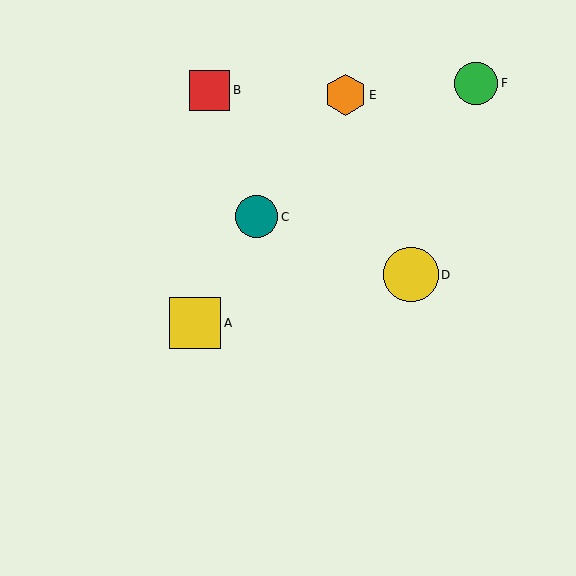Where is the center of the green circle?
The center of the green circle is at (476, 84).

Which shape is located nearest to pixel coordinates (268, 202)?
The teal circle (labeled C) at (256, 217) is nearest to that location.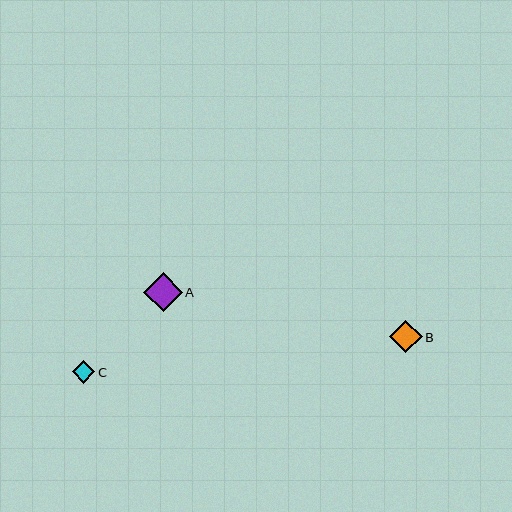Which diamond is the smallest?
Diamond C is the smallest with a size of approximately 22 pixels.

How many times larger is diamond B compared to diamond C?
Diamond B is approximately 1.4 times the size of diamond C.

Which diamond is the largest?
Diamond A is the largest with a size of approximately 38 pixels.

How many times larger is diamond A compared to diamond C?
Diamond A is approximately 1.7 times the size of diamond C.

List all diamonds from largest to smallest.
From largest to smallest: A, B, C.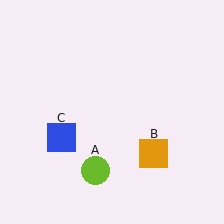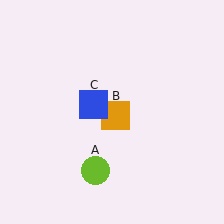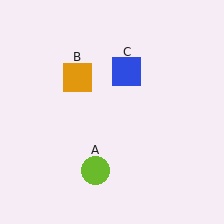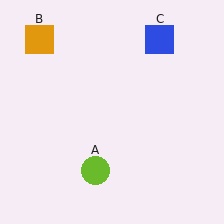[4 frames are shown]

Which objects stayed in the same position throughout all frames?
Lime circle (object A) remained stationary.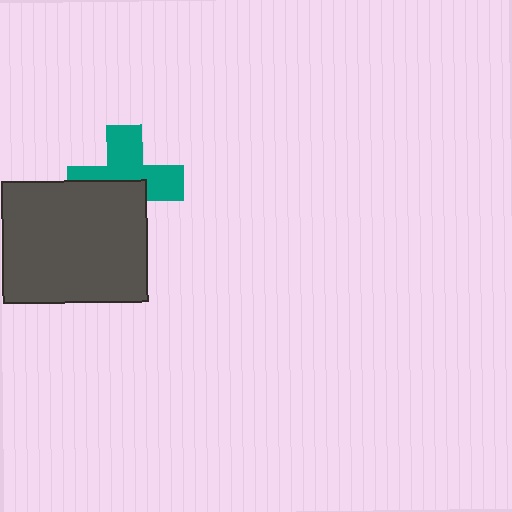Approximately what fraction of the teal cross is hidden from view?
Roughly 45% of the teal cross is hidden behind the dark gray rectangle.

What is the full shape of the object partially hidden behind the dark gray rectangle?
The partially hidden object is a teal cross.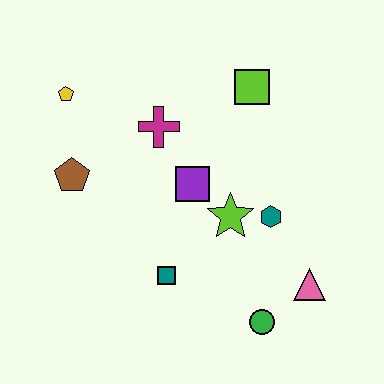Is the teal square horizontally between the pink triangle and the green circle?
No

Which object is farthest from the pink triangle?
The yellow pentagon is farthest from the pink triangle.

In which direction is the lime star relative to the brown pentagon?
The lime star is to the right of the brown pentagon.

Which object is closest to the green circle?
The pink triangle is closest to the green circle.